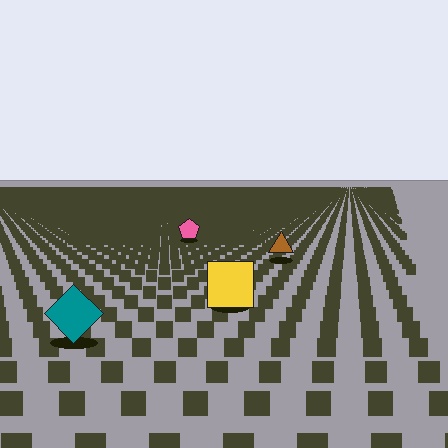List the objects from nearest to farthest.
From nearest to farthest: the teal diamond, the yellow square, the brown triangle, the pink pentagon.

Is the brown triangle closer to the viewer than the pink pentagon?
Yes. The brown triangle is closer — you can tell from the texture gradient: the ground texture is coarser near it.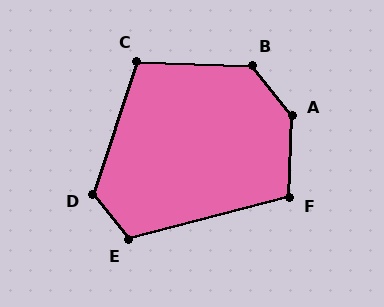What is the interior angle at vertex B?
Approximately 130 degrees (obtuse).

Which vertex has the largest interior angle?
A, at approximately 140 degrees.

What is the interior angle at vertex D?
Approximately 124 degrees (obtuse).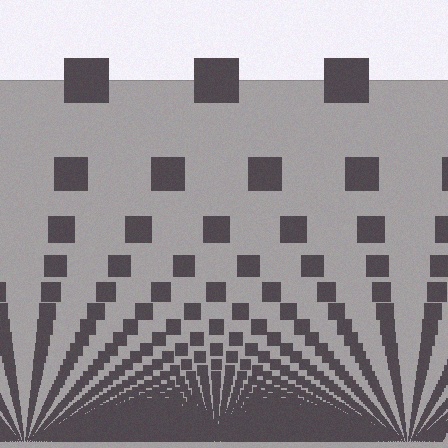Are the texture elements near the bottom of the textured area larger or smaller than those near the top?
Smaller. The gradient is inverted — elements near the bottom are smaller and denser.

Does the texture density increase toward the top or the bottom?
Density increases toward the bottom.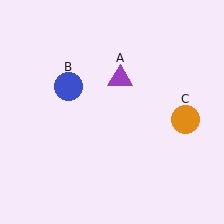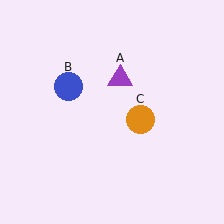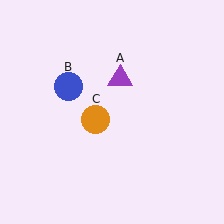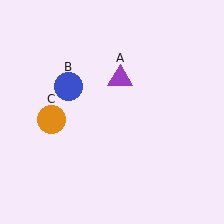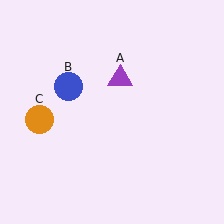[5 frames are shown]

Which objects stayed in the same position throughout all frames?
Purple triangle (object A) and blue circle (object B) remained stationary.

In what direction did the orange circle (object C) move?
The orange circle (object C) moved left.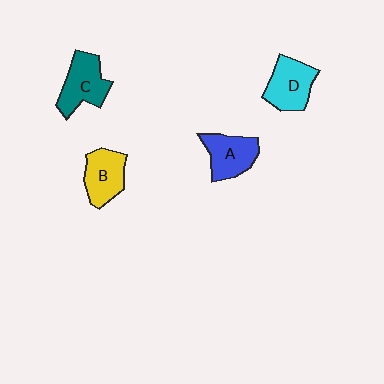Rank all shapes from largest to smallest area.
From largest to smallest: C (teal), D (cyan), A (blue), B (yellow).